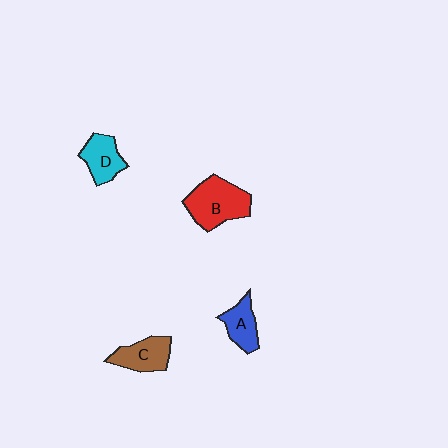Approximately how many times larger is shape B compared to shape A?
Approximately 1.8 times.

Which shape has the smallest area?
Shape A (blue).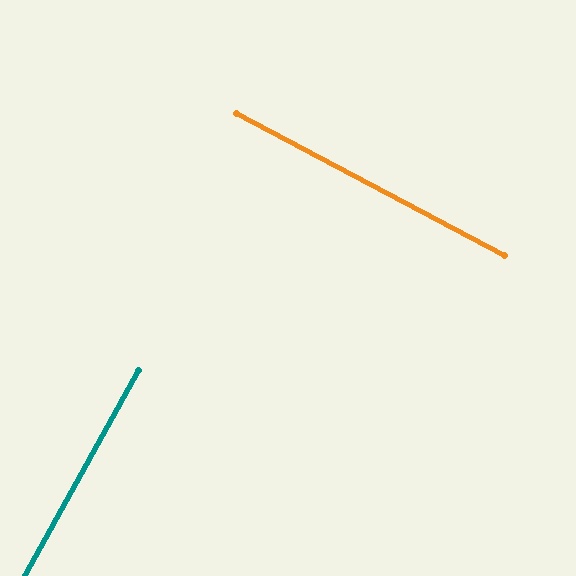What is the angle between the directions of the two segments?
Approximately 89 degrees.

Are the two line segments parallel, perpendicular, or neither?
Perpendicular — they meet at approximately 89°.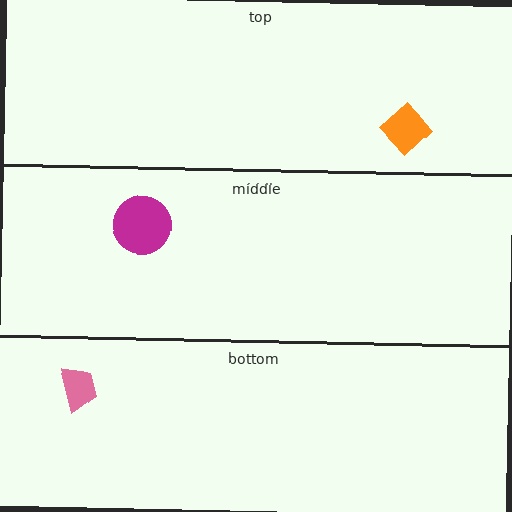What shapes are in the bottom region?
The pink trapezoid.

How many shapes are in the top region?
1.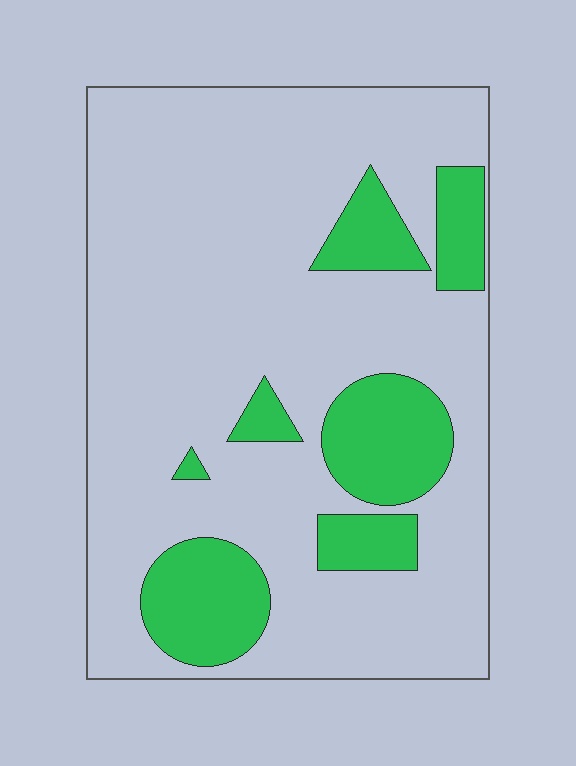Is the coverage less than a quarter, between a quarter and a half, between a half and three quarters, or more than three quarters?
Less than a quarter.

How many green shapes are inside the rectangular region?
7.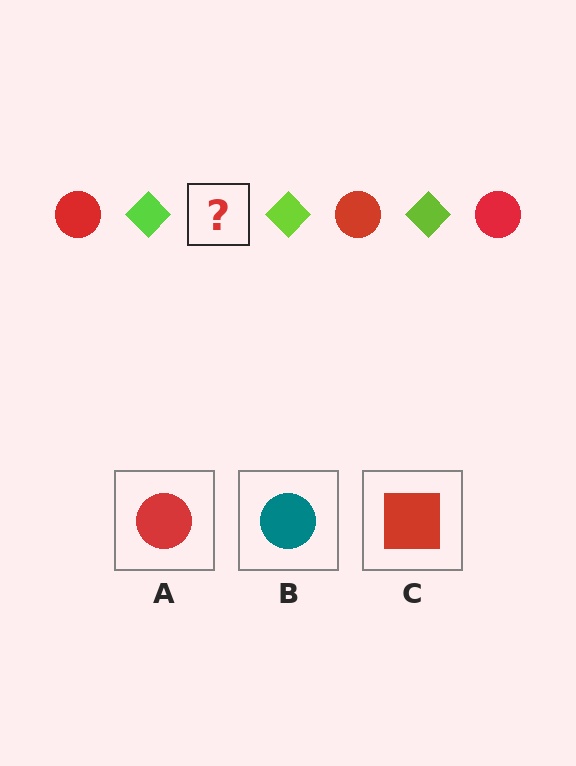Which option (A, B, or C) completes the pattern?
A.